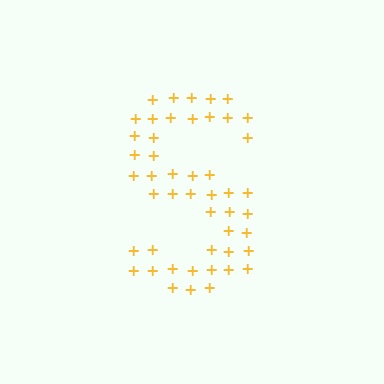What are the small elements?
The small elements are plus signs.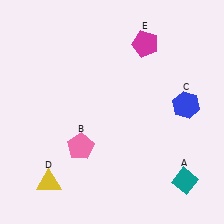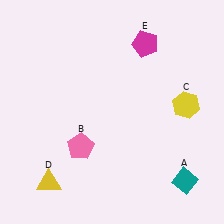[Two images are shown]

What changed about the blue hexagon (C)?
In Image 1, C is blue. In Image 2, it changed to yellow.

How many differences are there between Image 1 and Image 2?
There is 1 difference between the two images.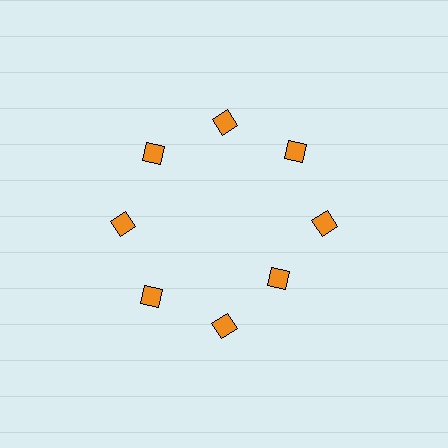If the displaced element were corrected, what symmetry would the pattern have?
It would have 8-fold rotational symmetry — the pattern would map onto itself every 45 degrees.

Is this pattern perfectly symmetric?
No. The 8 orange diamonds are arranged in a ring, but one element near the 4 o'clock position is pulled inward toward the center, breaking the 8-fold rotational symmetry.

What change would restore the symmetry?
The symmetry would be restored by moving it outward, back onto the ring so that all 8 diamonds sit at equal angles and equal distance from the center.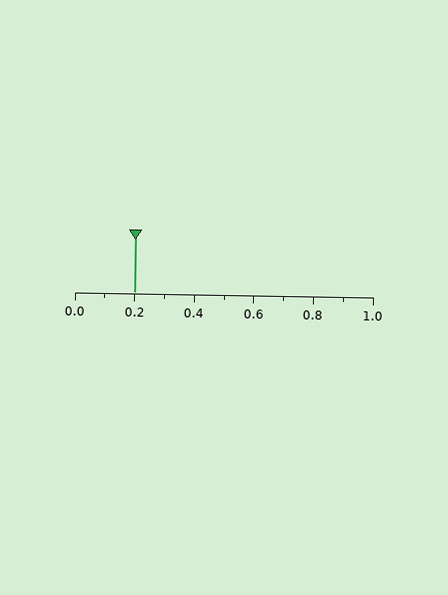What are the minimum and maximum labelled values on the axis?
The axis runs from 0.0 to 1.0.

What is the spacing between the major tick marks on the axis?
The major ticks are spaced 0.2 apart.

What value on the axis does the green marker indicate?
The marker indicates approximately 0.2.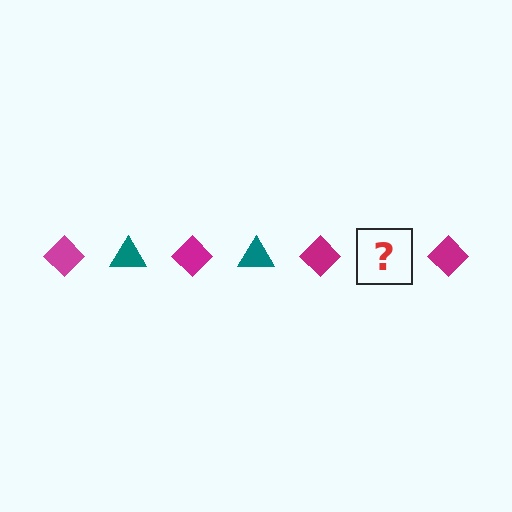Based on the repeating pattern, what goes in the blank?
The blank should be a teal triangle.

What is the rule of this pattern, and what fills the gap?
The rule is that the pattern alternates between magenta diamond and teal triangle. The gap should be filled with a teal triangle.